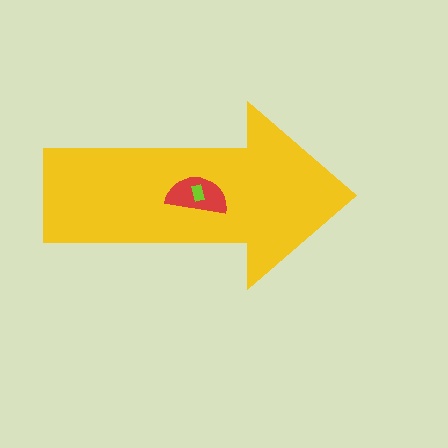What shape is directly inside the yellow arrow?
The red semicircle.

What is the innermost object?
The lime rectangle.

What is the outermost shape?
The yellow arrow.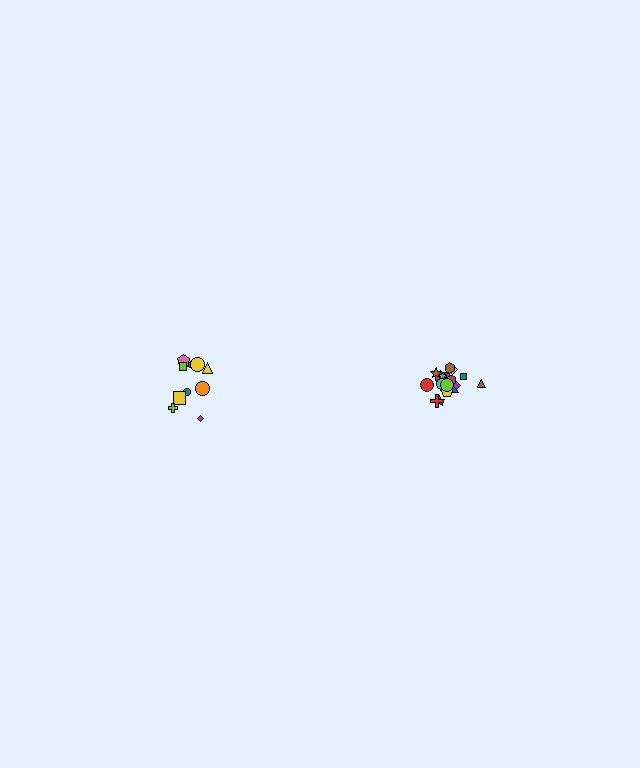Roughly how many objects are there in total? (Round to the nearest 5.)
Roughly 30 objects in total.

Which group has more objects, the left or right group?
The right group.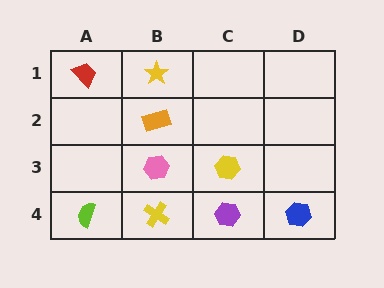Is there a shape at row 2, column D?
No, that cell is empty.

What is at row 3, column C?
A yellow hexagon.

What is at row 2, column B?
An orange rectangle.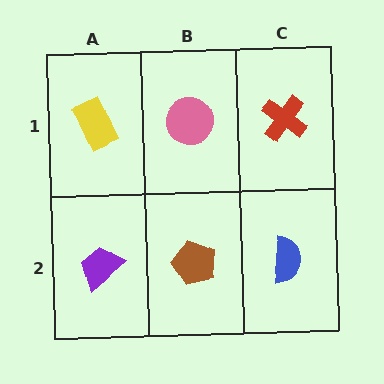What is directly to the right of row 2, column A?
A brown pentagon.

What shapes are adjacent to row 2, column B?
A pink circle (row 1, column B), a purple trapezoid (row 2, column A), a blue semicircle (row 2, column C).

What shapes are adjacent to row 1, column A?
A purple trapezoid (row 2, column A), a pink circle (row 1, column B).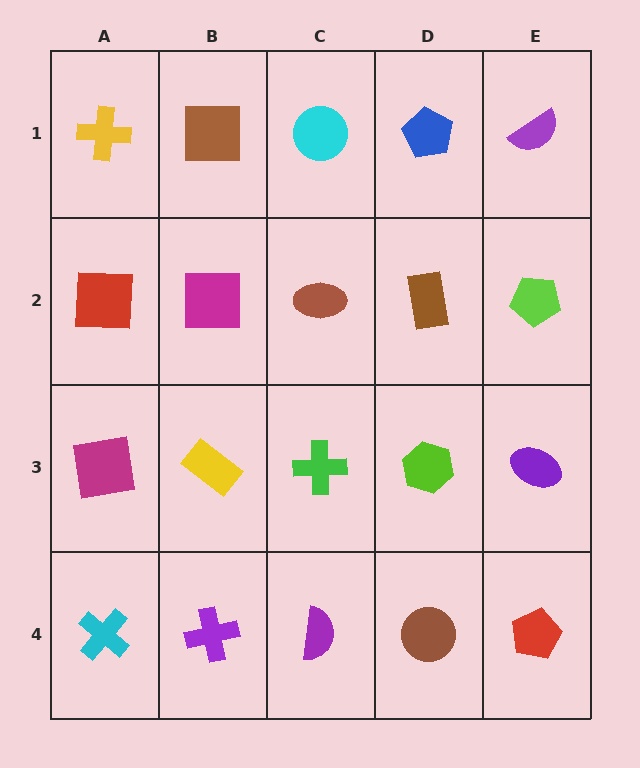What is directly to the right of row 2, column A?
A magenta square.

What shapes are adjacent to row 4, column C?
A green cross (row 3, column C), a purple cross (row 4, column B), a brown circle (row 4, column D).